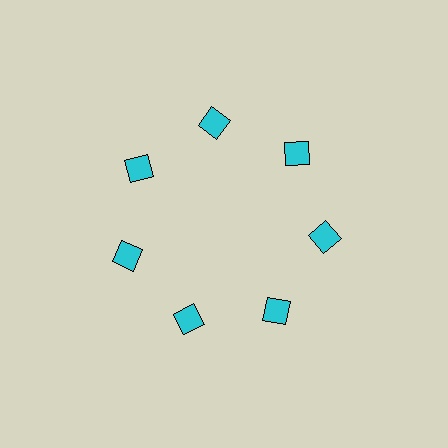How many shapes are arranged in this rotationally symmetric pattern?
There are 7 shapes, arranged in 7 groups of 1.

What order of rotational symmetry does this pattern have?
This pattern has 7-fold rotational symmetry.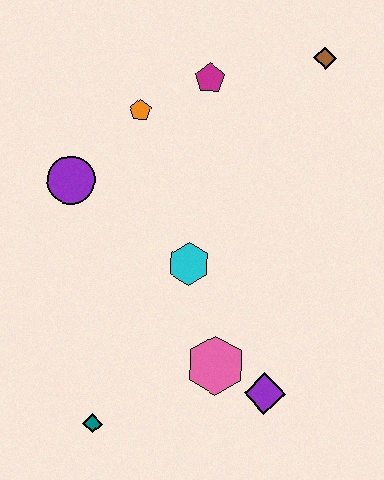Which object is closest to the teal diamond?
The pink hexagon is closest to the teal diamond.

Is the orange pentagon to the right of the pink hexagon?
No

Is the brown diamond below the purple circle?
No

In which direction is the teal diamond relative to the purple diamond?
The teal diamond is to the left of the purple diamond.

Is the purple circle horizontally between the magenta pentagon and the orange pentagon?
No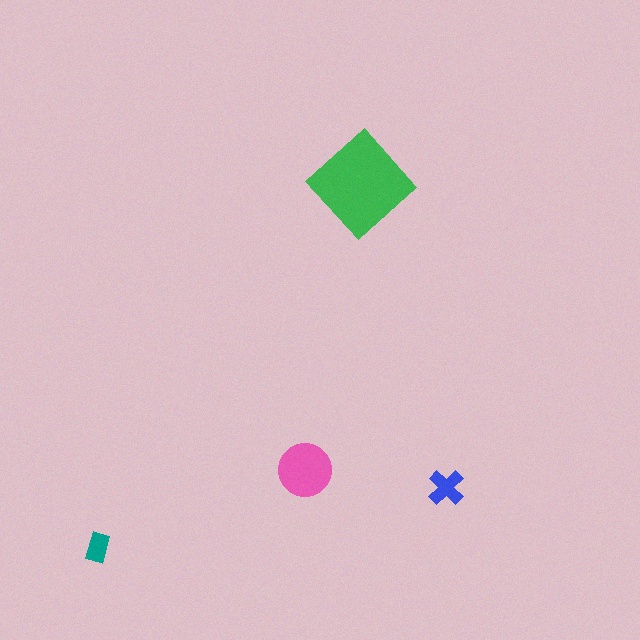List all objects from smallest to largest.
The teal rectangle, the blue cross, the pink circle, the green diamond.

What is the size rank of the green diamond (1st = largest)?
1st.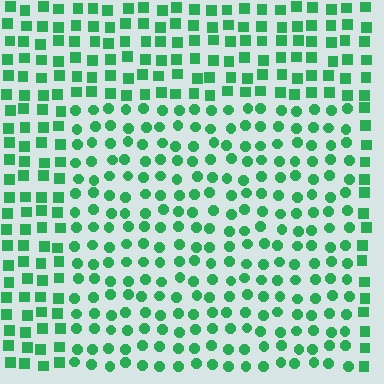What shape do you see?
I see a rectangle.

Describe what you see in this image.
The image is filled with small green elements arranged in a uniform grid. A rectangle-shaped region contains circles, while the surrounding area contains squares. The boundary is defined purely by the change in element shape.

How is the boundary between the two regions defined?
The boundary is defined by a change in element shape: circles inside vs. squares outside. All elements share the same color and spacing.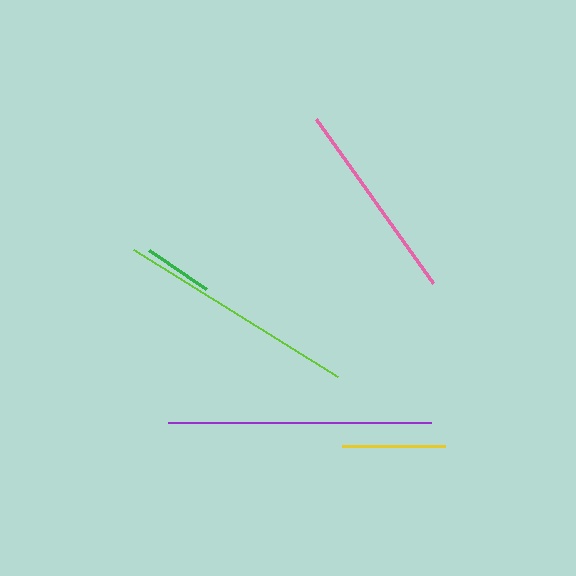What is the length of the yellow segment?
The yellow segment is approximately 104 pixels long.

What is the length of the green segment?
The green segment is approximately 68 pixels long.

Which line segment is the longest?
The purple line is the longest at approximately 263 pixels.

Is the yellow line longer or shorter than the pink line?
The pink line is longer than the yellow line.